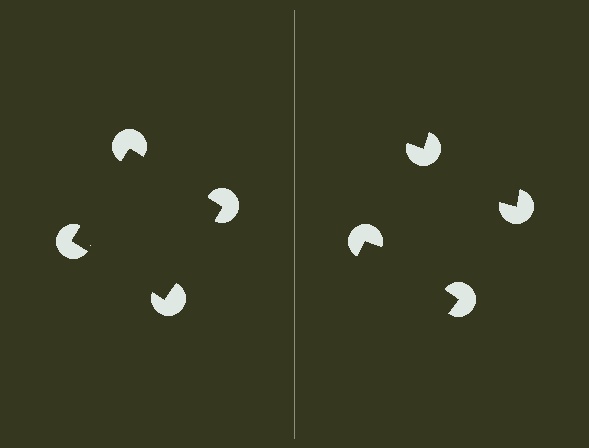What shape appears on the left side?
An illusory square.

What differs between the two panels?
The pac-man discs are positioned identically on both sides; only the wedge orientations differ. On the left they align to a square; on the right they are misaligned.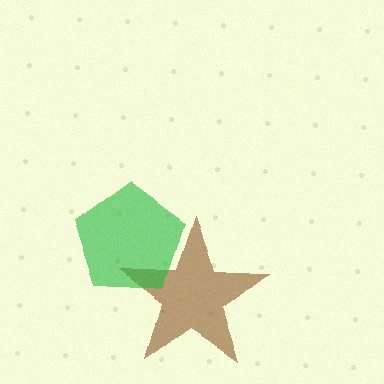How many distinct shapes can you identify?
There are 2 distinct shapes: a brown star, a green pentagon.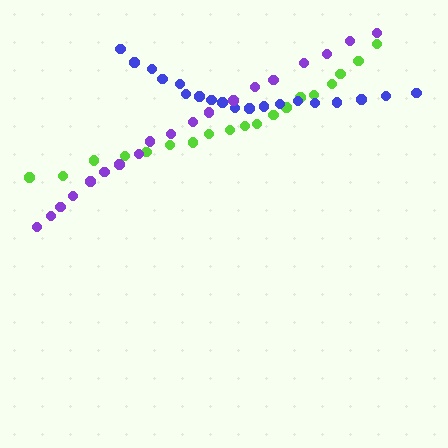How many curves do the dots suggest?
There are 3 distinct paths.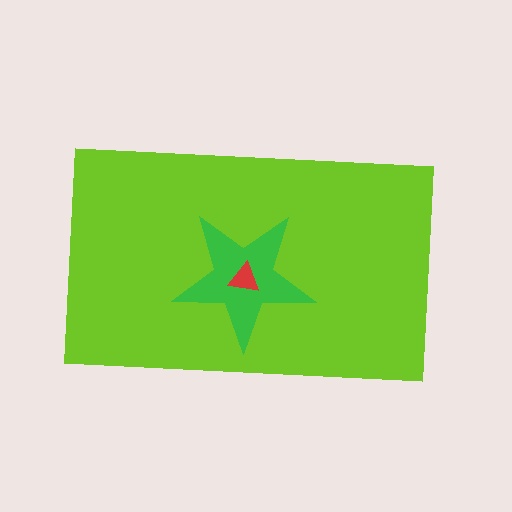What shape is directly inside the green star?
The red triangle.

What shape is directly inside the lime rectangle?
The green star.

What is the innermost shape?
The red triangle.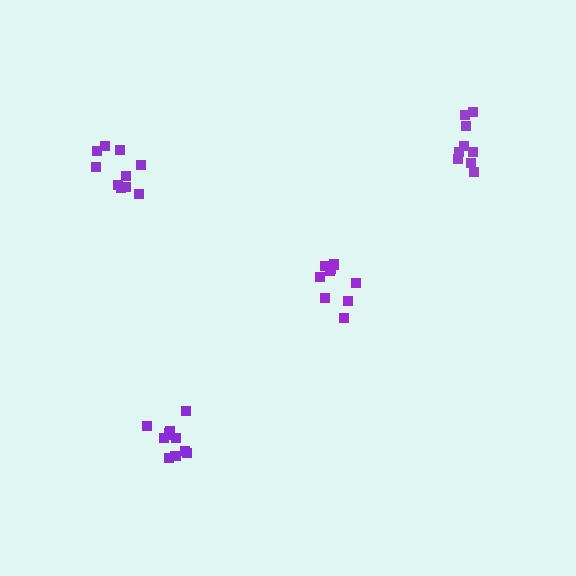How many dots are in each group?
Group 1: 9 dots, Group 2: 10 dots, Group 3: 11 dots, Group 4: 9 dots (39 total).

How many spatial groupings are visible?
There are 4 spatial groupings.